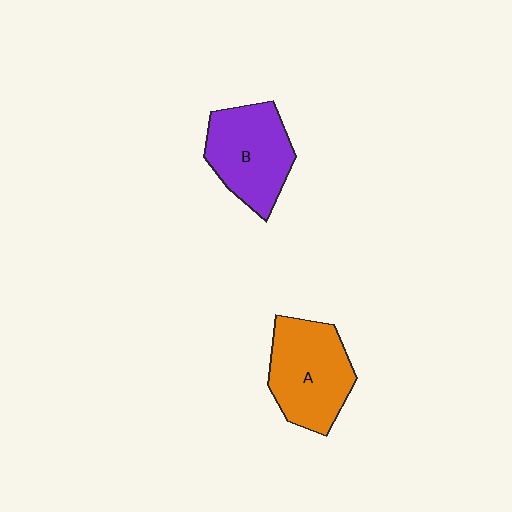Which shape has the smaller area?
Shape B (purple).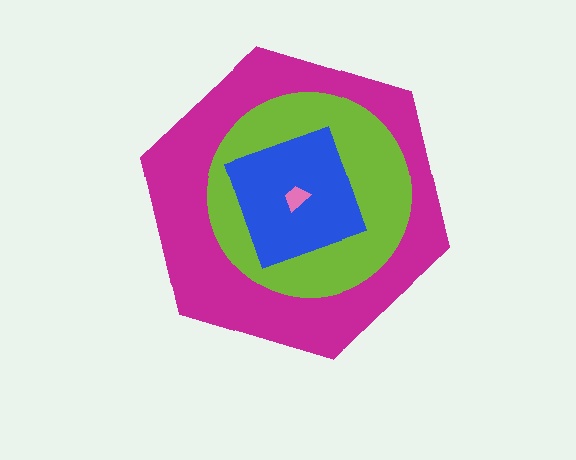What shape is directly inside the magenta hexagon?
The lime circle.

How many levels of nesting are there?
4.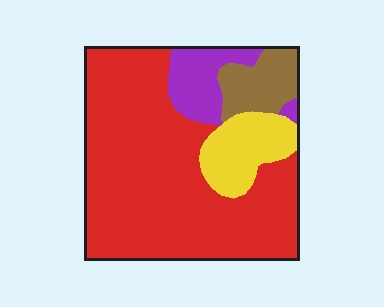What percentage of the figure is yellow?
Yellow takes up less than a quarter of the figure.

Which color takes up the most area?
Red, at roughly 70%.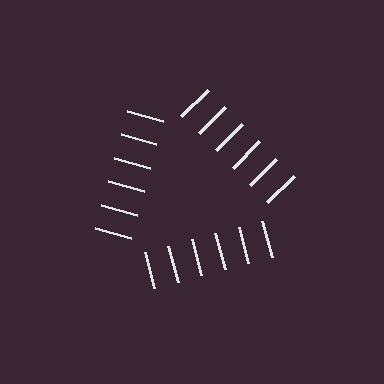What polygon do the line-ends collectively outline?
An illusory triangle — the line segments terminate on its edges but no continuous stroke is drawn.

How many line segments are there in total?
18 — 6 along each of the 3 edges.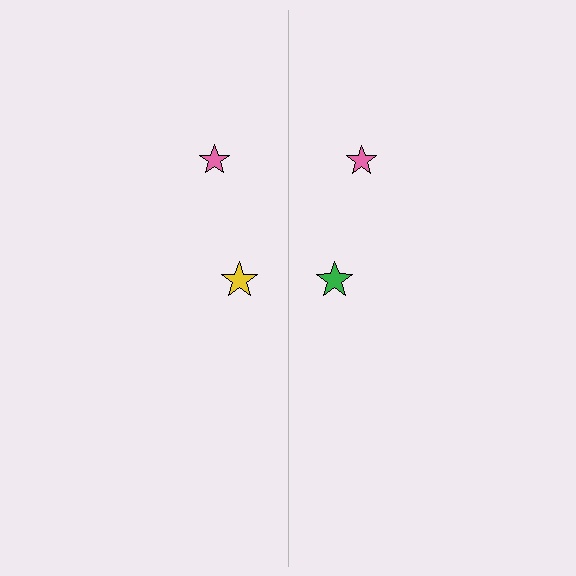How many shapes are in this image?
There are 4 shapes in this image.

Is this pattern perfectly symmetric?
No, the pattern is not perfectly symmetric. The green star on the right side breaks the symmetry — its mirror counterpart is yellow.